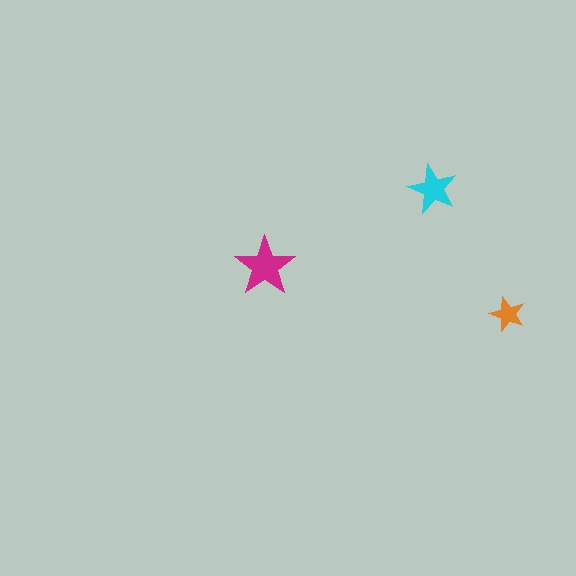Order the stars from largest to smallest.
the magenta one, the cyan one, the orange one.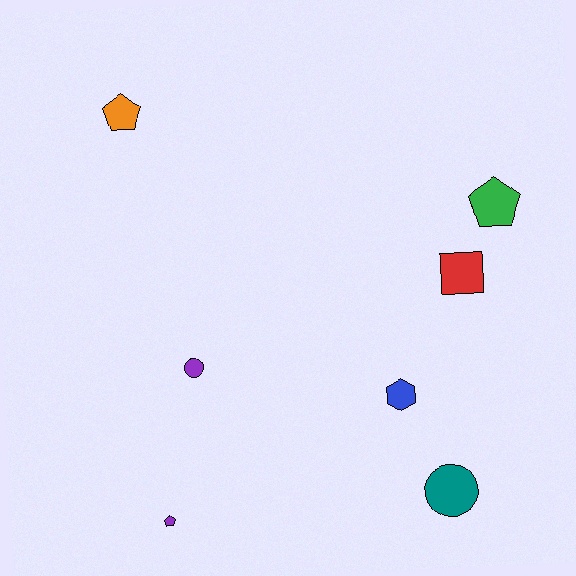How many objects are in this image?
There are 7 objects.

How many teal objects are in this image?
There is 1 teal object.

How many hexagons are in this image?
There is 1 hexagon.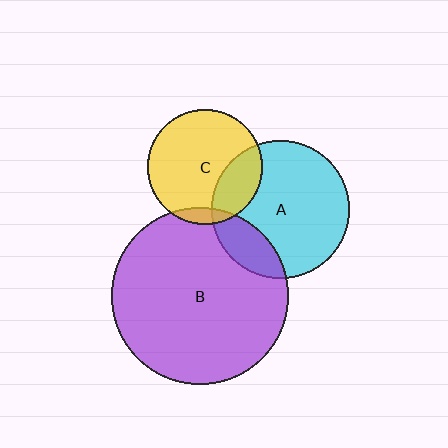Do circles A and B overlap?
Yes.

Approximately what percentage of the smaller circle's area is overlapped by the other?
Approximately 20%.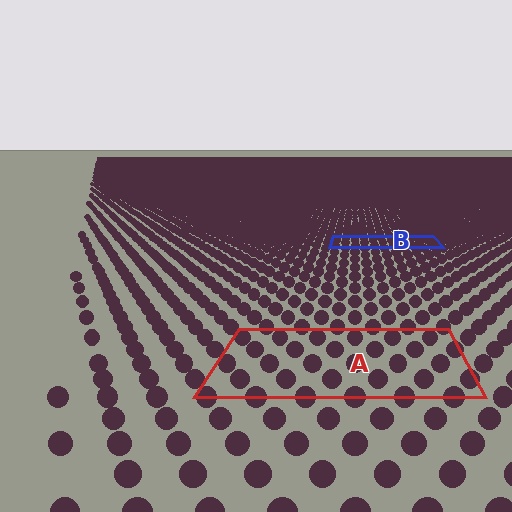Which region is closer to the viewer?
Region A is closer. The texture elements there are larger and more spread out.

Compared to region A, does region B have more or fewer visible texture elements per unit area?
Region B has more texture elements per unit area — they are packed more densely because it is farther away.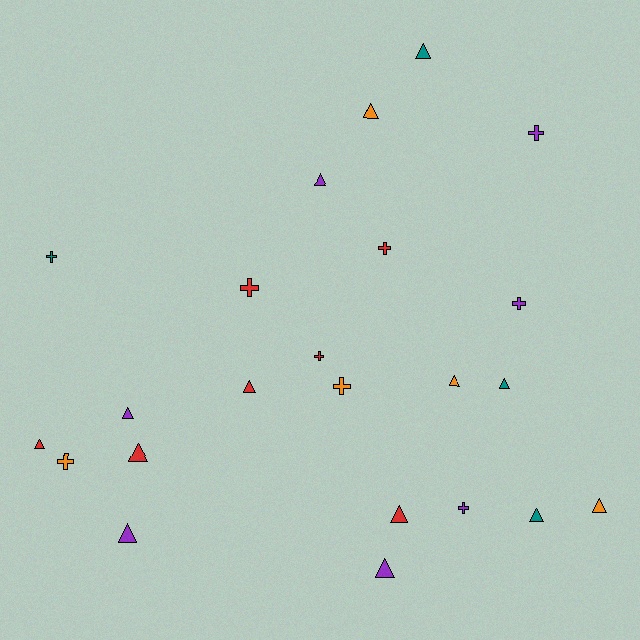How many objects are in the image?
There are 23 objects.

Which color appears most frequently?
Red, with 7 objects.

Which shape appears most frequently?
Triangle, with 14 objects.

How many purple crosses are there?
There are 3 purple crosses.